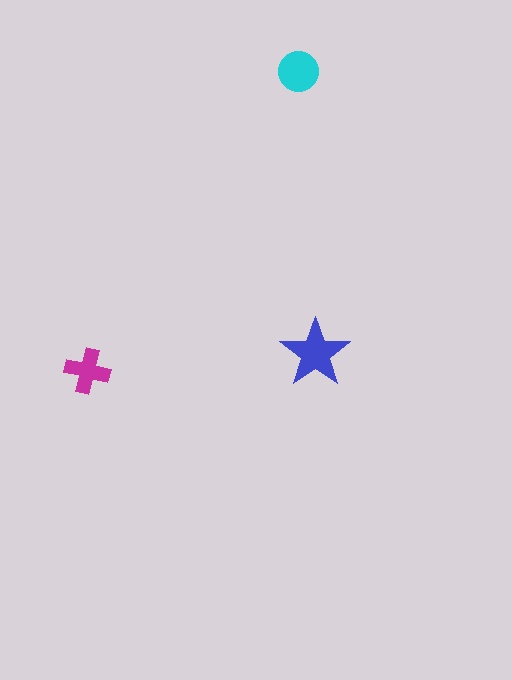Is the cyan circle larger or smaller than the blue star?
Smaller.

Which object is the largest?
The blue star.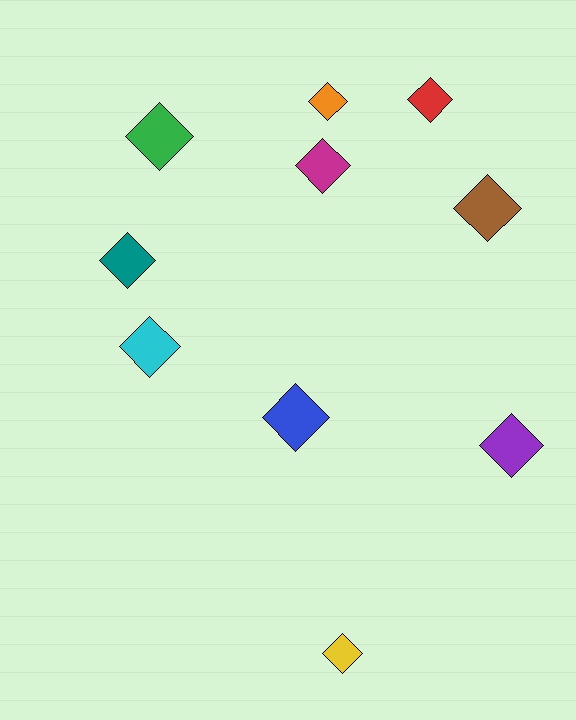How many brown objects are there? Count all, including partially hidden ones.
There is 1 brown object.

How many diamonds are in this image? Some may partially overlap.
There are 10 diamonds.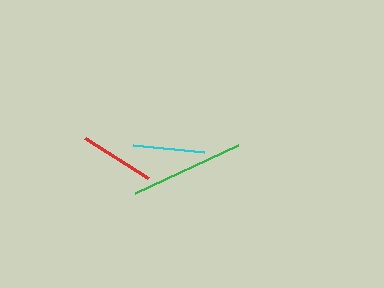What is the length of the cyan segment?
The cyan segment is approximately 71 pixels long.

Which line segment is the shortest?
The cyan line is the shortest at approximately 71 pixels.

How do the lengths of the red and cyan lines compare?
The red and cyan lines are approximately the same length.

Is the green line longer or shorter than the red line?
The green line is longer than the red line.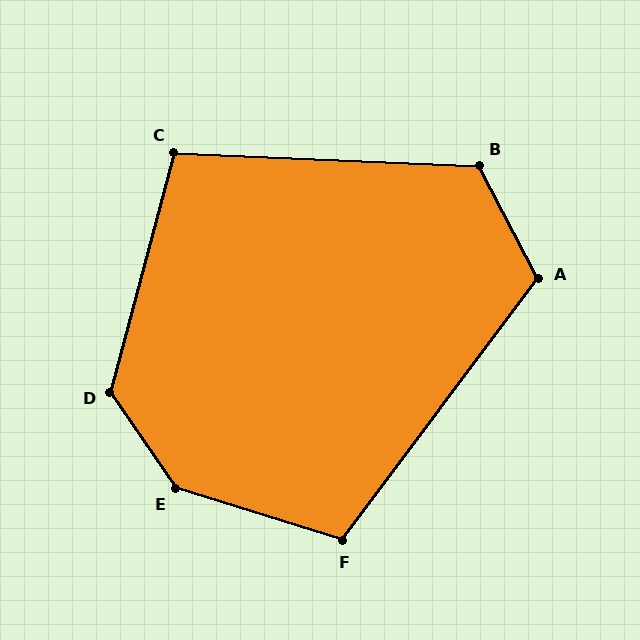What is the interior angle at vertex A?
Approximately 116 degrees (obtuse).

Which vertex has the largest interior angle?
E, at approximately 141 degrees.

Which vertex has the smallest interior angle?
C, at approximately 103 degrees.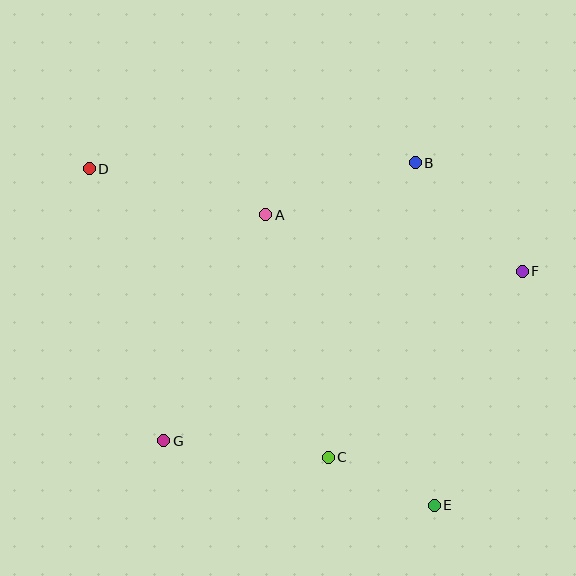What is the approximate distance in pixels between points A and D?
The distance between A and D is approximately 182 pixels.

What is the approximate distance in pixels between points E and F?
The distance between E and F is approximately 250 pixels.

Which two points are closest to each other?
Points C and E are closest to each other.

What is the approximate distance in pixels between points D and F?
The distance between D and F is approximately 445 pixels.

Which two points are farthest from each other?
Points D and E are farthest from each other.